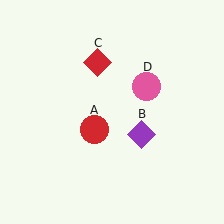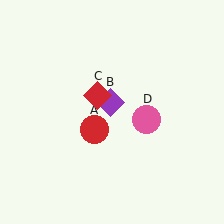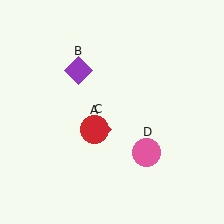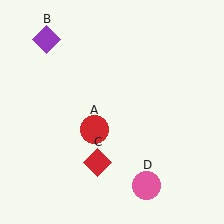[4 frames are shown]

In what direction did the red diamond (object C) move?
The red diamond (object C) moved down.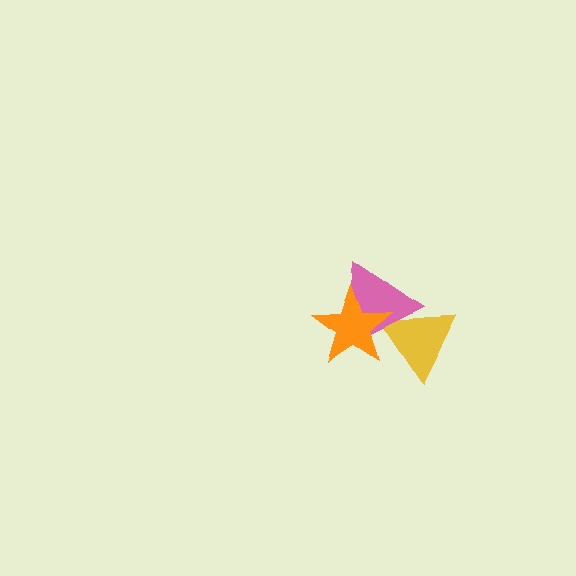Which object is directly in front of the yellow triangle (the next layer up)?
The pink triangle is directly in front of the yellow triangle.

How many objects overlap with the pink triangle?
2 objects overlap with the pink triangle.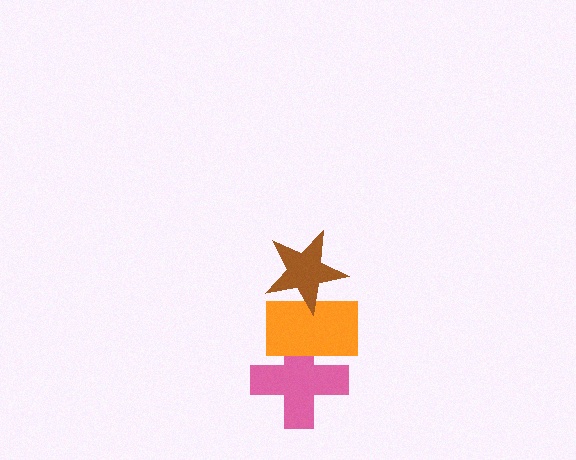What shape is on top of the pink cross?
The orange rectangle is on top of the pink cross.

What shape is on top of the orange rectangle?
The brown star is on top of the orange rectangle.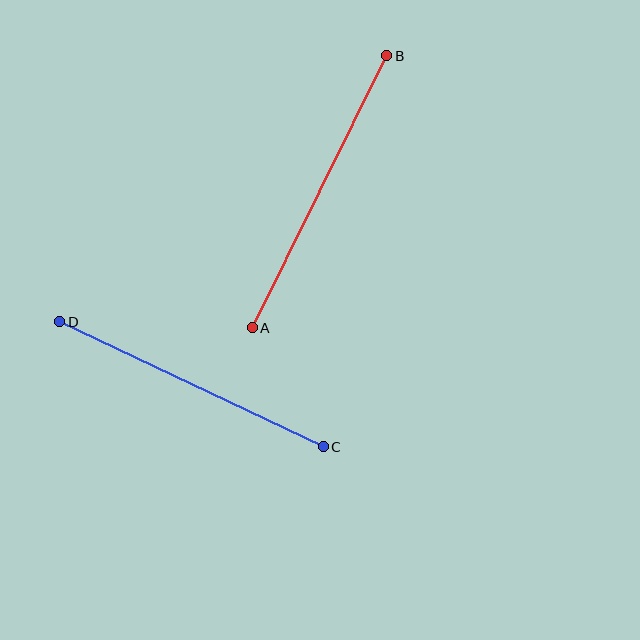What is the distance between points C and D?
The distance is approximately 291 pixels.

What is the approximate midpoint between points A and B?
The midpoint is at approximately (319, 192) pixels.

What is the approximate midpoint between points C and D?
The midpoint is at approximately (191, 384) pixels.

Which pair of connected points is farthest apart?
Points A and B are farthest apart.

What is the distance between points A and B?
The distance is approximately 303 pixels.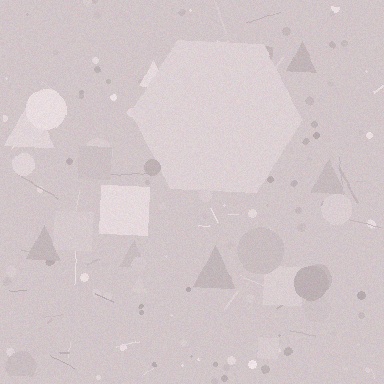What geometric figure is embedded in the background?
A hexagon is embedded in the background.